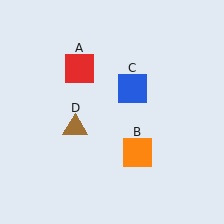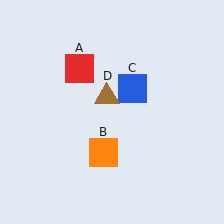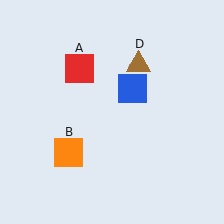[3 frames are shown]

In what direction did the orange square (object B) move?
The orange square (object B) moved left.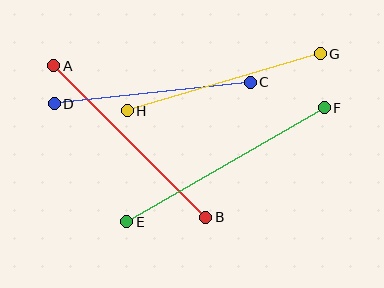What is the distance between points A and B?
The distance is approximately 214 pixels.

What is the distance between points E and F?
The distance is approximately 228 pixels.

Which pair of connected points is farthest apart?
Points E and F are farthest apart.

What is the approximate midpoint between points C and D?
The midpoint is at approximately (152, 93) pixels.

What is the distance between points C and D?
The distance is approximately 197 pixels.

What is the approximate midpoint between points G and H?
The midpoint is at approximately (224, 82) pixels.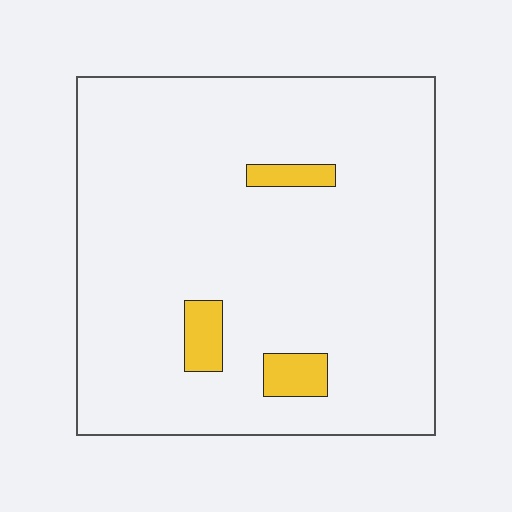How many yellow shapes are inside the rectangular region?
3.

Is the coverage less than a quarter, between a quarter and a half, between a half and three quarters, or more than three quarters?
Less than a quarter.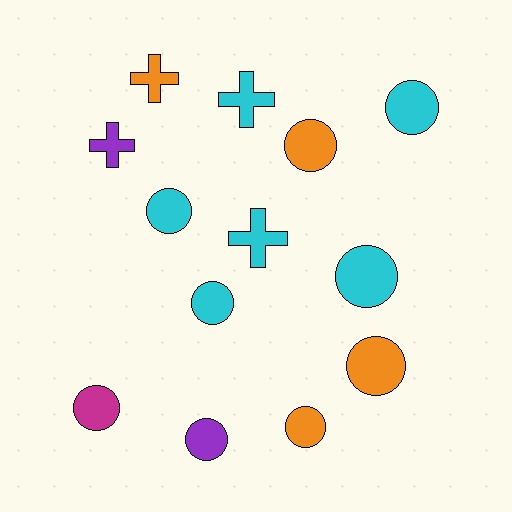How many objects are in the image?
There are 13 objects.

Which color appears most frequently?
Cyan, with 6 objects.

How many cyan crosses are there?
There are 2 cyan crosses.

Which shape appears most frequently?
Circle, with 9 objects.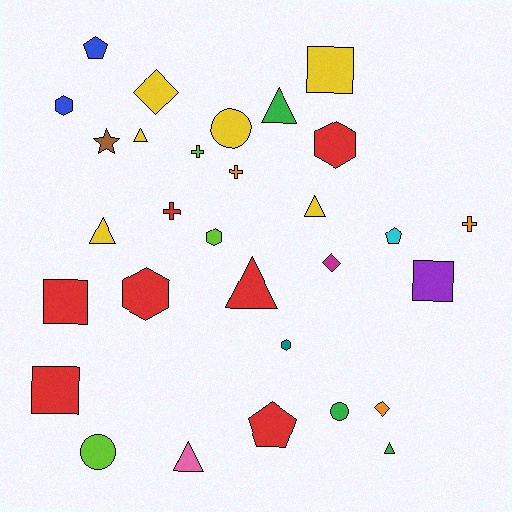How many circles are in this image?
There are 3 circles.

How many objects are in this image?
There are 30 objects.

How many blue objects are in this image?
There are 2 blue objects.